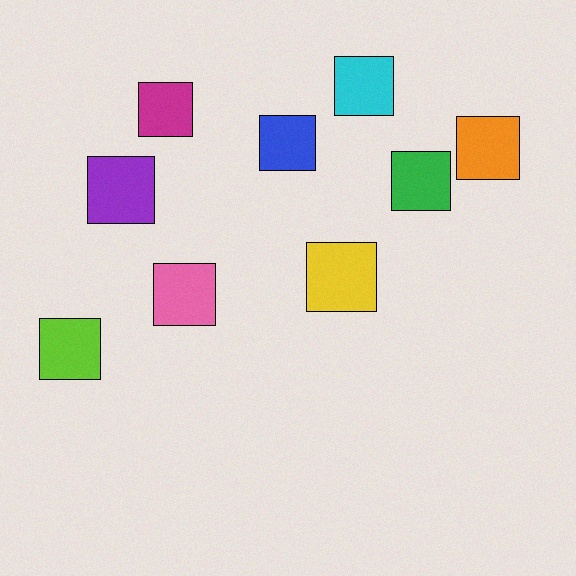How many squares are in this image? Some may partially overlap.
There are 9 squares.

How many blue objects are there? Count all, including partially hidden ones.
There is 1 blue object.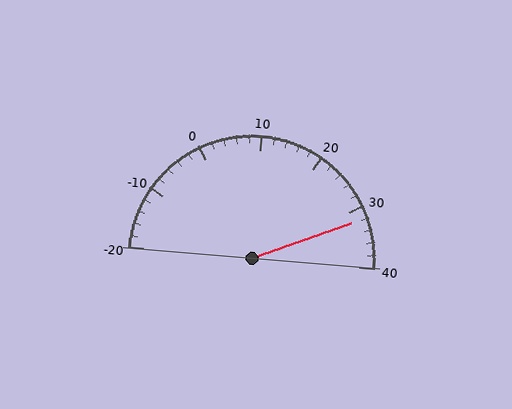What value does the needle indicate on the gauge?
The needle indicates approximately 32.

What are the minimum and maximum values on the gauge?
The gauge ranges from -20 to 40.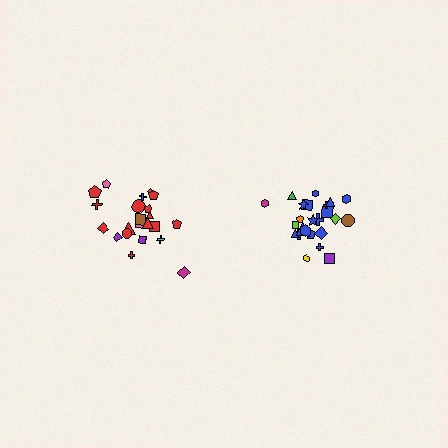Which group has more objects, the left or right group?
The right group.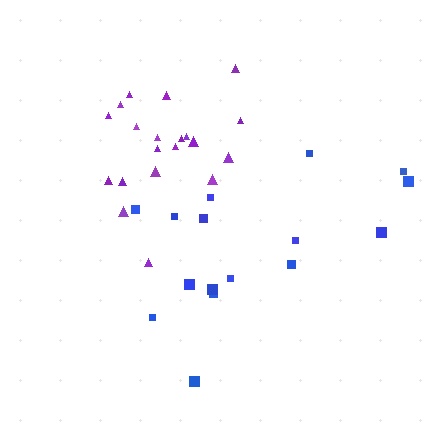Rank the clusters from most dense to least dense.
purple, blue.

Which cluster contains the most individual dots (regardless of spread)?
Purple (20).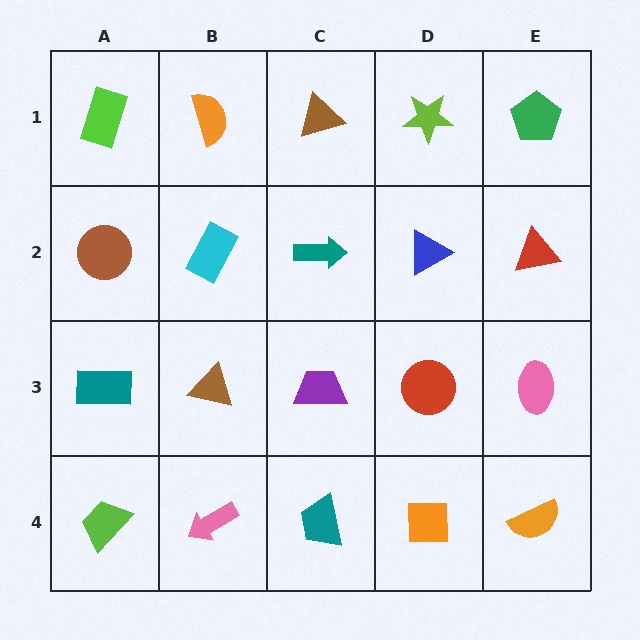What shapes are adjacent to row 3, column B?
A cyan rectangle (row 2, column B), a pink arrow (row 4, column B), a teal rectangle (row 3, column A), a purple trapezoid (row 3, column C).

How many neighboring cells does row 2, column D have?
4.